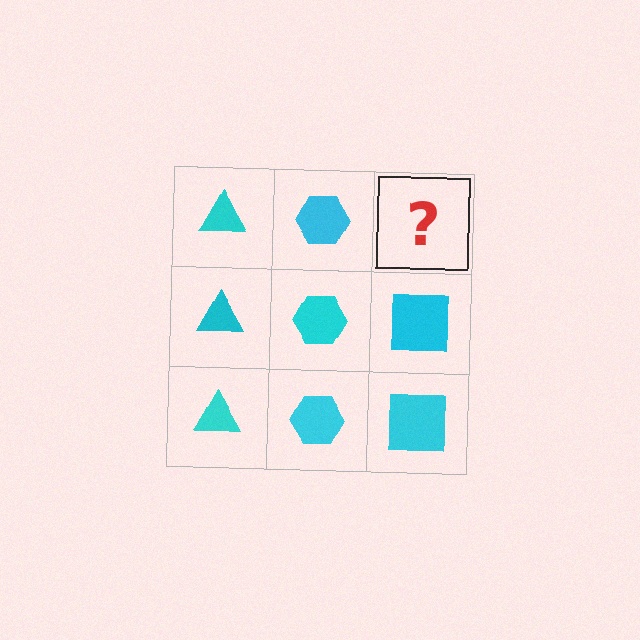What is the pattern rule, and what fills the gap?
The rule is that each column has a consistent shape. The gap should be filled with a cyan square.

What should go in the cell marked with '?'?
The missing cell should contain a cyan square.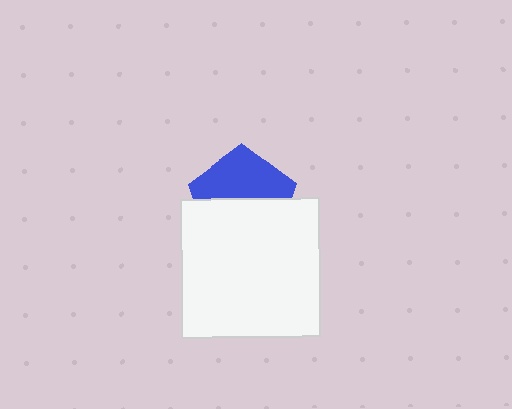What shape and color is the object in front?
The object in front is a white square.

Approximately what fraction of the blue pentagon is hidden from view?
Roughly 53% of the blue pentagon is hidden behind the white square.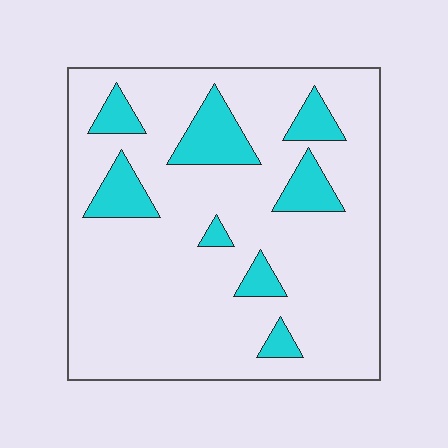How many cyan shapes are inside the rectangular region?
8.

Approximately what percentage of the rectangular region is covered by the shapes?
Approximately 15%.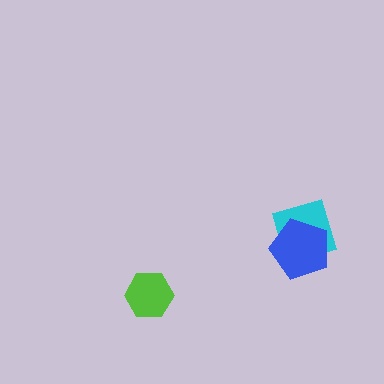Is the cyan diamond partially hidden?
Yes, it is partially covered by another shape.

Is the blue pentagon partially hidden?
No, no other shape covers it.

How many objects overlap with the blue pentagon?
1 object overlaps with the blue pentagon.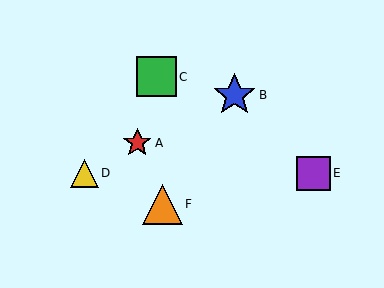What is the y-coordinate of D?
Object D is at y≈173.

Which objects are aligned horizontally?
Objects D, E are aligned horizontally.